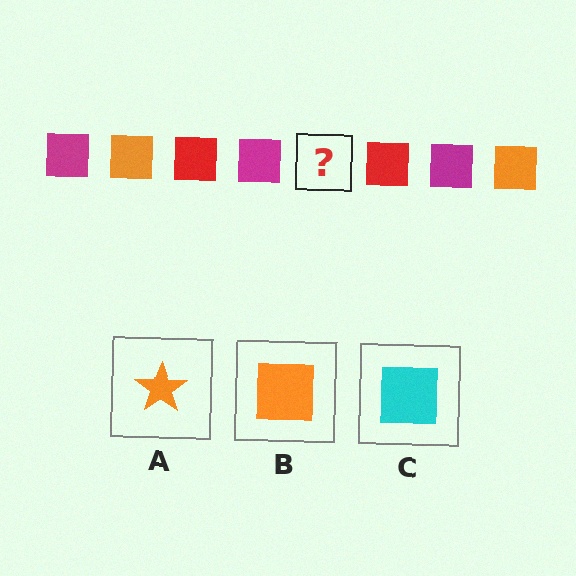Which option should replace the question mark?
Option B.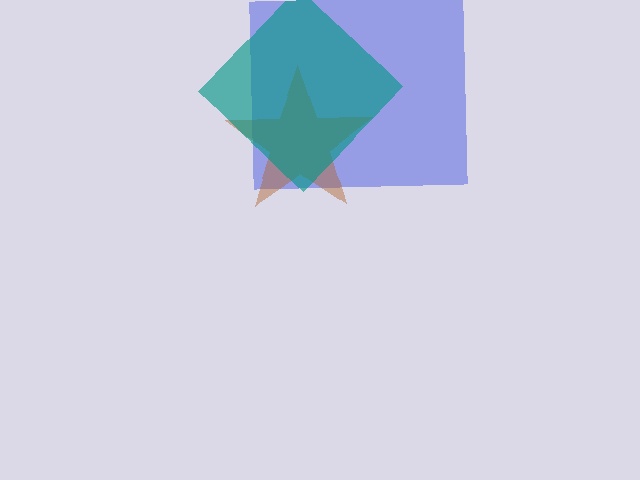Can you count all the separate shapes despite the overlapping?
Yes, there are 3 separate shapes.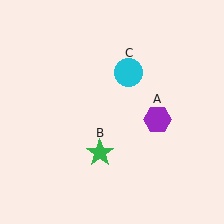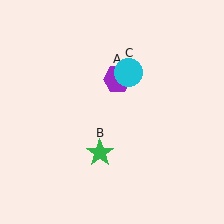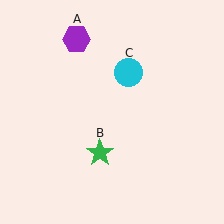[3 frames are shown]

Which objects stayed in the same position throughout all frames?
Green star (object B) and cyan circle (object C) remained stationary.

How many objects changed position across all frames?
1 object changed position: purple hexagon (object A).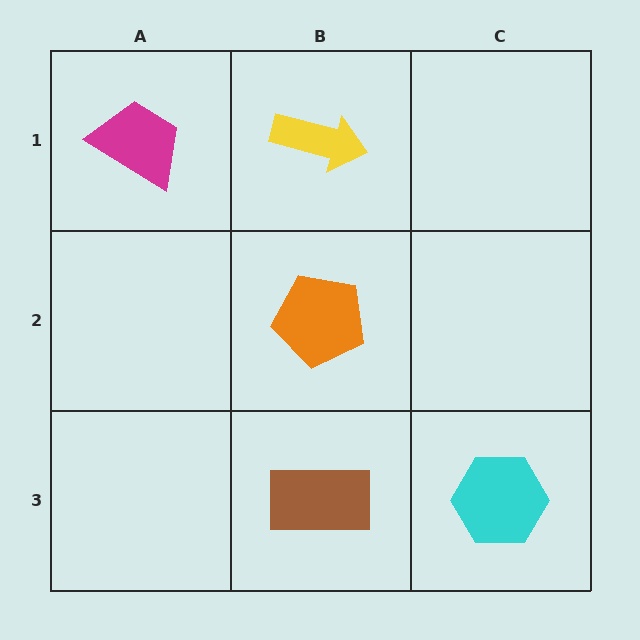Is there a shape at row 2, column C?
No, that cell is empty.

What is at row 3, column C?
A cyan hexagon.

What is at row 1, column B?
A yellow arrow.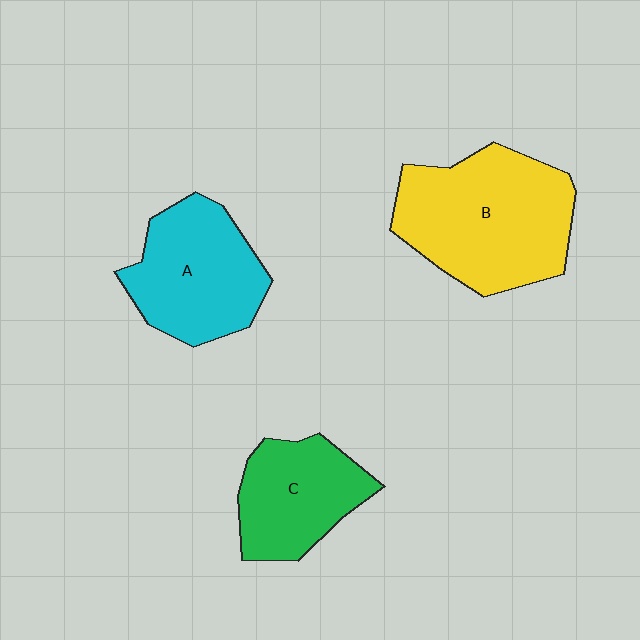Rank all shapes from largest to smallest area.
From largest to smallest: B (yellow), A (cyan), C (green).